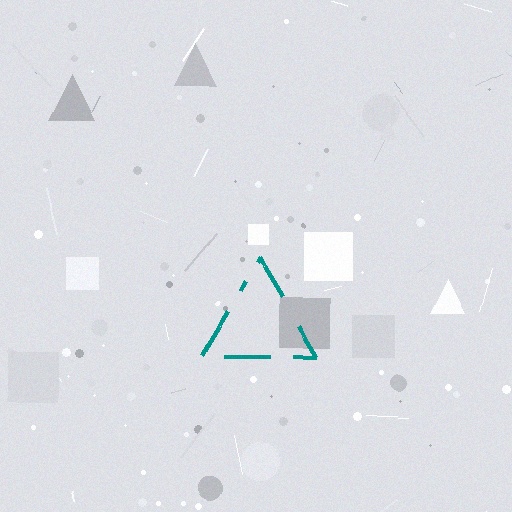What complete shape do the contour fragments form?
The contour fragments form a triangle.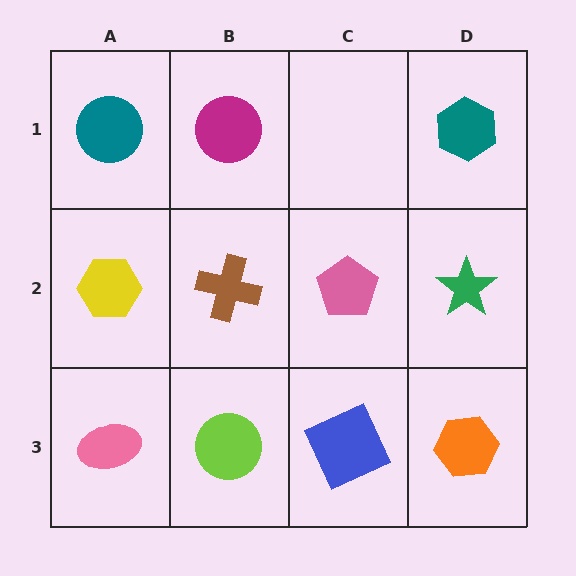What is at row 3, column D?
An orange hexagon.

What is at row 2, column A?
A yellow hexagon.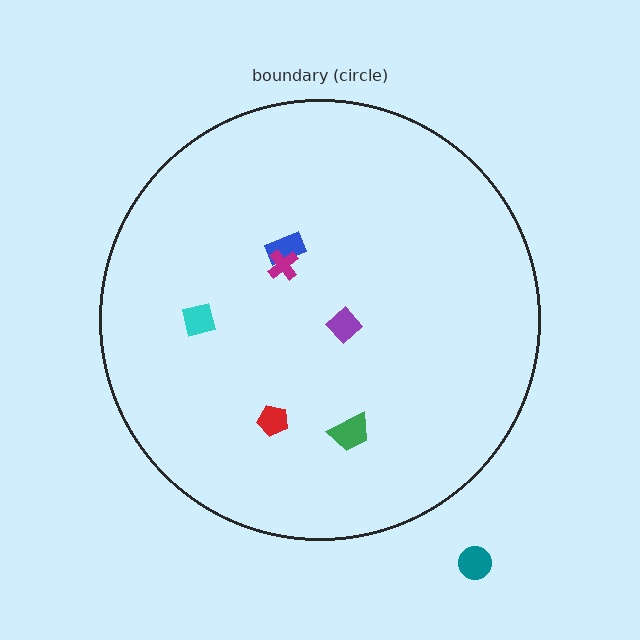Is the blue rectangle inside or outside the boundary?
Inside.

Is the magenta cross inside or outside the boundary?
Inside.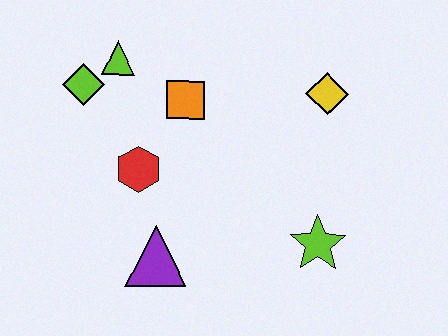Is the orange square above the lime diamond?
No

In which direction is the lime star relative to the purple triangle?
The lime star is to the right of the purple triangle.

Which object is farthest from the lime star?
The lime diamond is farthest from the lime star.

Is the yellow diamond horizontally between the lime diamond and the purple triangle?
No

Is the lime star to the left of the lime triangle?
No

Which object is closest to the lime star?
The yellow diamond is closest to the lime star.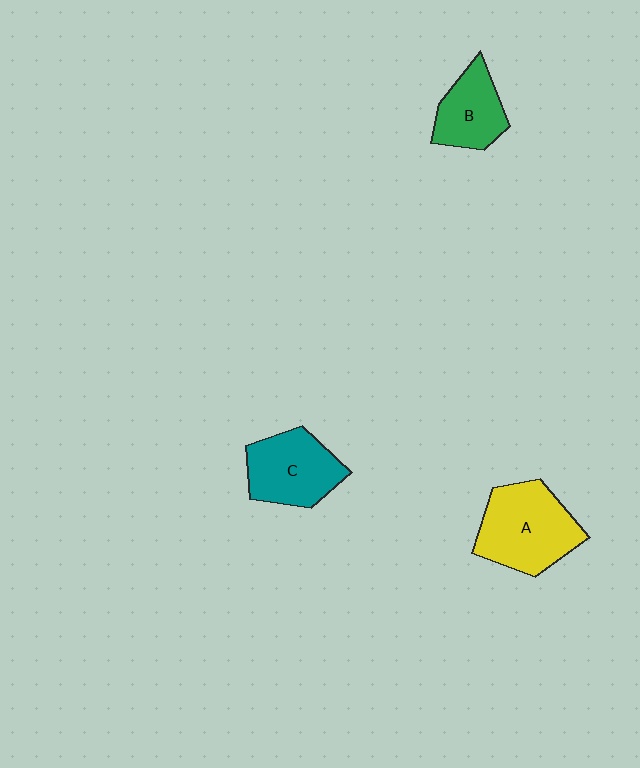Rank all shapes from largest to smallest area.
From largest to smallest: A (yellow), C (teal), B (green).